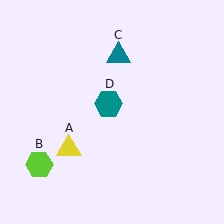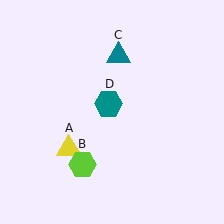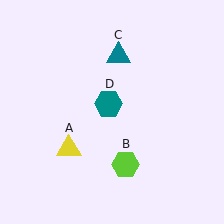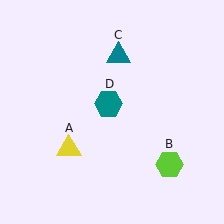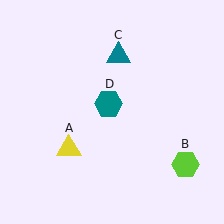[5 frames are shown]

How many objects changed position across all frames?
1 object changed position: lime hexagon (object B).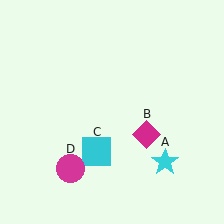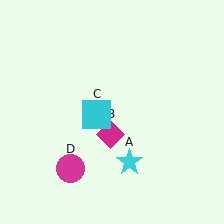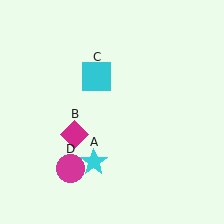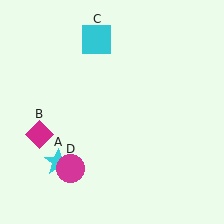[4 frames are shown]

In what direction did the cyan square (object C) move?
The cyan square (object C) moved up.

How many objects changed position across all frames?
3 objects changed position: cyan star (object A), magenta diamond (object B), cyan square (object C).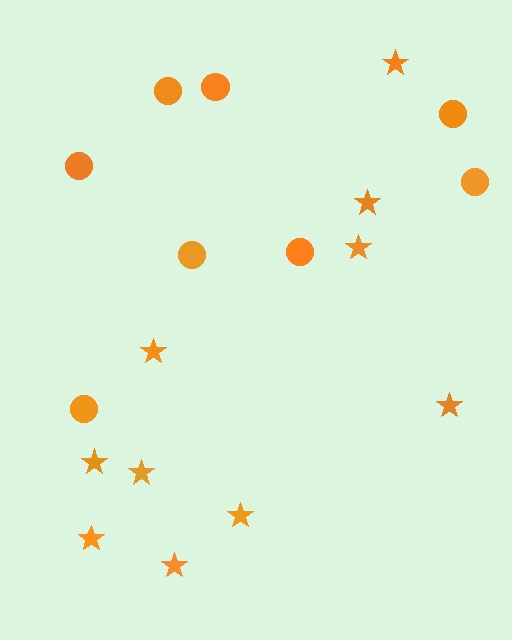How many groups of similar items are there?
There are 2 groups: one group of circles (8) and one group of stars (10).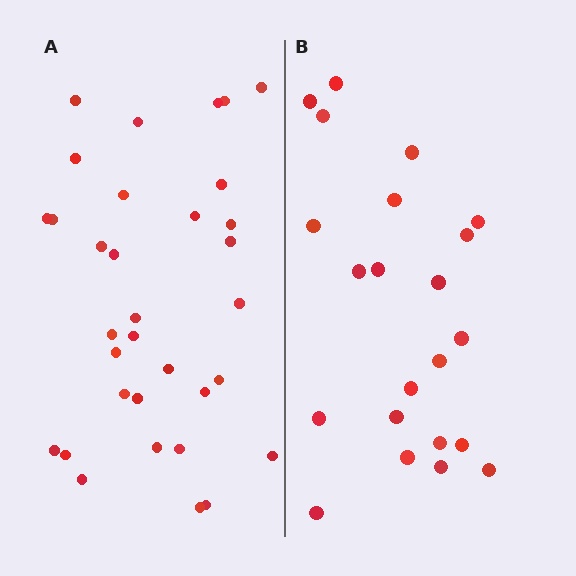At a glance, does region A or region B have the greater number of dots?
Region A (the left region) has more dots.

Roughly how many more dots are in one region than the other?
Region A has roughly 12 or so more dots than region B.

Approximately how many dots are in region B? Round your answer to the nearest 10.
About 20 dots. (The exact count is 22, which rounds to 20.)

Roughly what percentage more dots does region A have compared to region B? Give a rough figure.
About 50% more.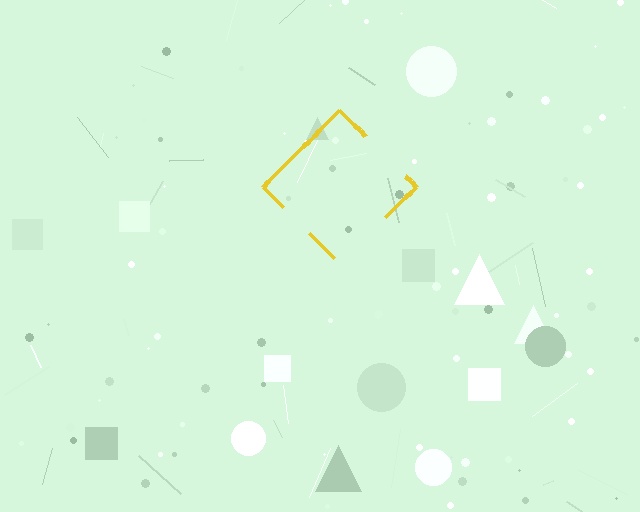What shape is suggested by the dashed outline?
The dashed outline suggests a diamond.